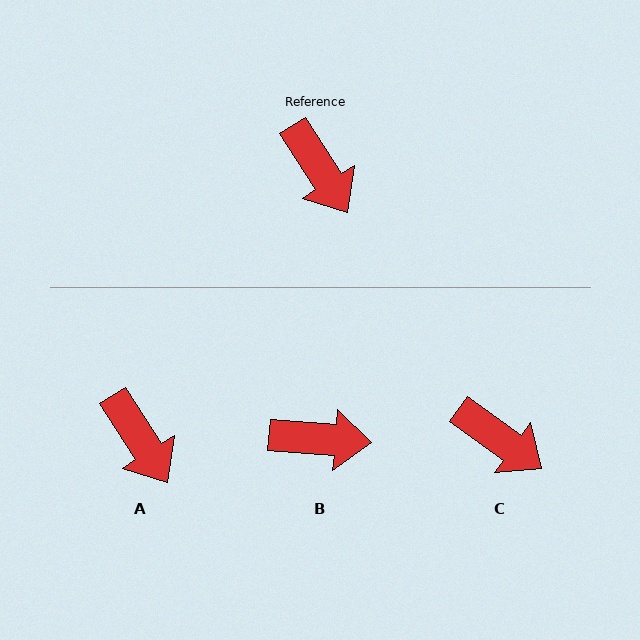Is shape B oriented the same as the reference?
No, it is off by about 53 degrees.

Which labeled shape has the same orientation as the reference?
A.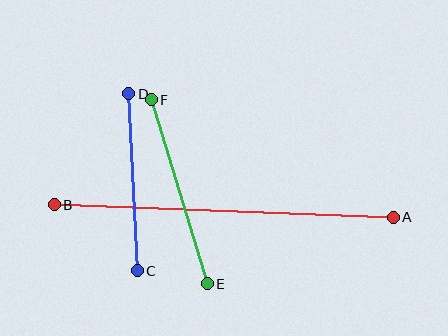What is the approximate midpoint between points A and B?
The midpoint is at approximately (224, 211) pixels.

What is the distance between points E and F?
The distance is approximately 192 pixels.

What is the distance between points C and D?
The distance is approximately 177 pixels.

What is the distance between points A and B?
The distance is approximately 339 pixels.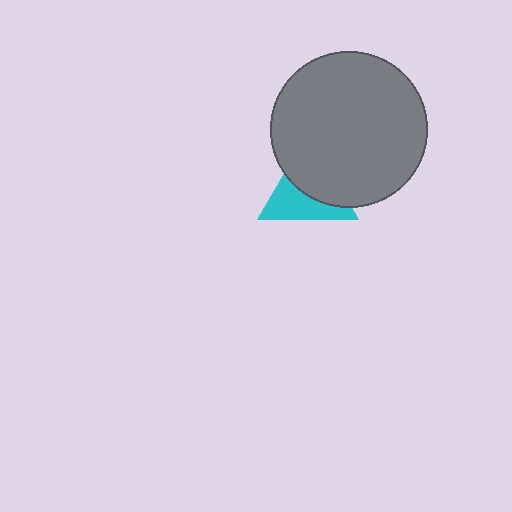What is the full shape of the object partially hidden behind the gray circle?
The partially hidden object is a cyan triangle.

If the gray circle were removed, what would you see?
You would see the complete cyan triangle.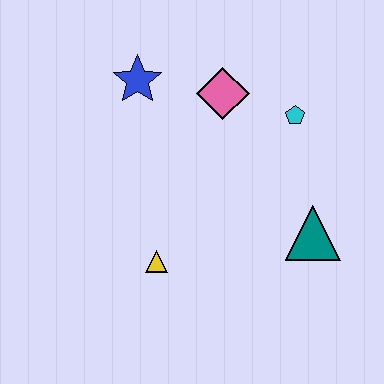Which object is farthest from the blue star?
The teal triangle is farthest from the blue star.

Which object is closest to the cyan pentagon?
The pink diamond is closest to the cyan pentagon.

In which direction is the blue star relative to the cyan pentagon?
The blue star is to the left of the cyan pentagon.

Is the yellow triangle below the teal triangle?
Yes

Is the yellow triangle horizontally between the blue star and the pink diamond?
Yes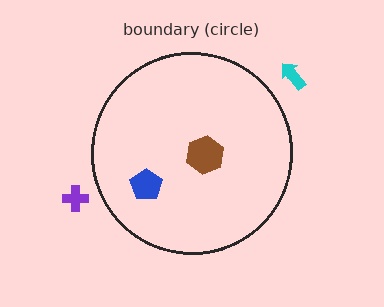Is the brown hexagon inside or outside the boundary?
Inside.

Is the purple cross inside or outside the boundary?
Outside.